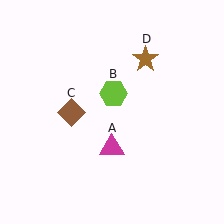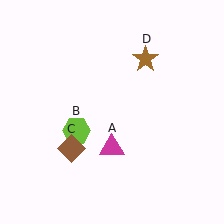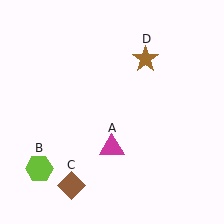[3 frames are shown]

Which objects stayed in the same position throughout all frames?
Magenta triangle (object A) and brown star (object D) remained stationary.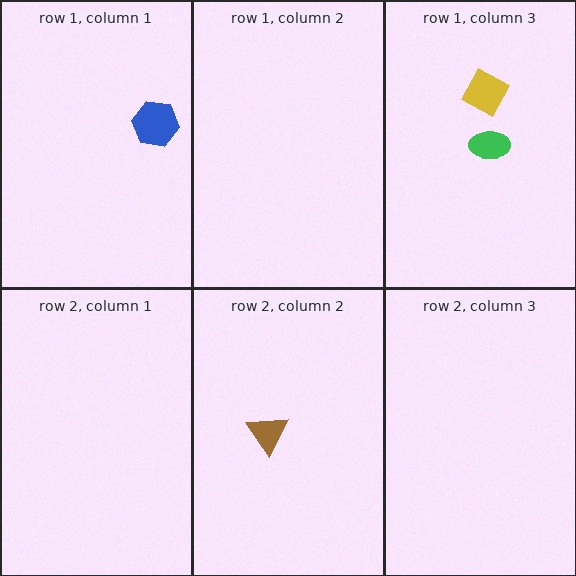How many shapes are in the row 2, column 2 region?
1.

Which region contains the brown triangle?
The row 2, column 2 region.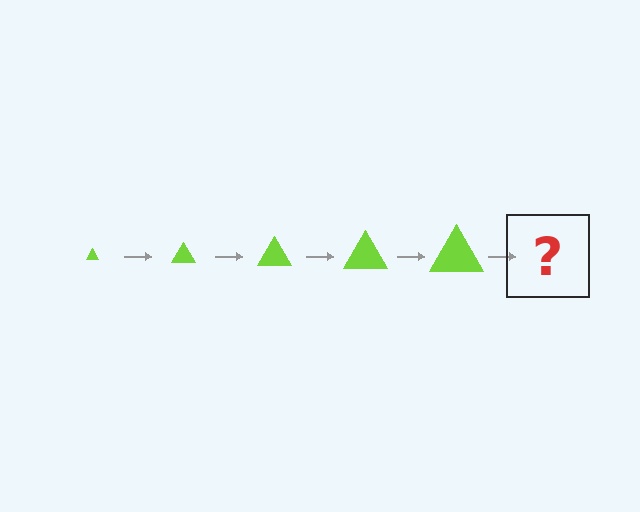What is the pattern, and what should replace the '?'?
The pattern is that the triangle gets progressively larger each step. The '?' should be a lime triangle, larger than the previous one.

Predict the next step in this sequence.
The next step is a lime triangle, larger than the previous one.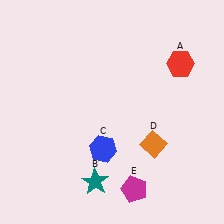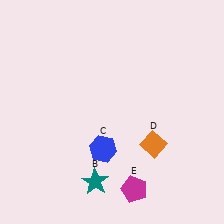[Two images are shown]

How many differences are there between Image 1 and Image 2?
There is 1 difference between the two images.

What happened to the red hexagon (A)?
The red hexagon (A) was removed in Image 2. It was in the top-right area of Image 1.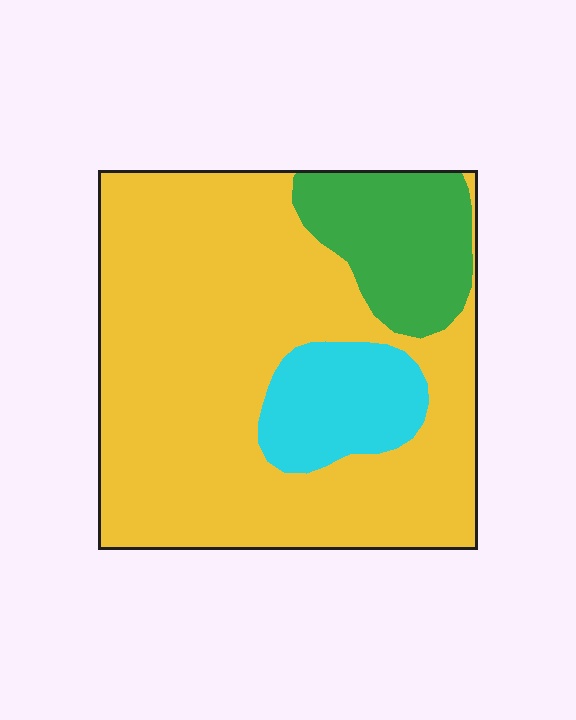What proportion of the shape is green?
Green takes up less than a quarter of the shape.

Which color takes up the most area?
Yellow, at roughly 70%.